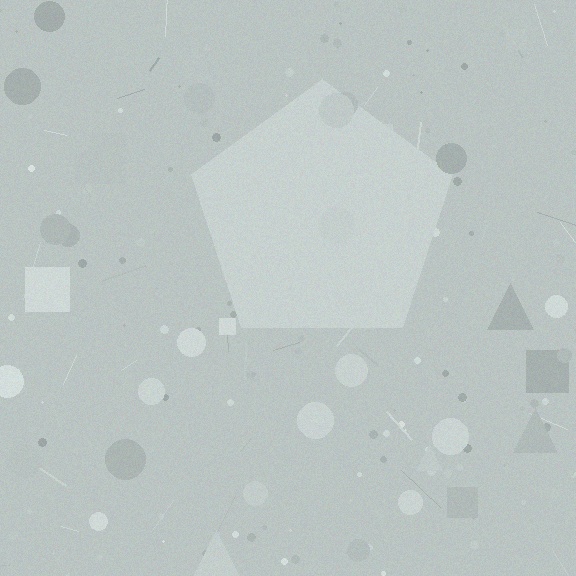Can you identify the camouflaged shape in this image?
The camouflaged shape is a pentagon.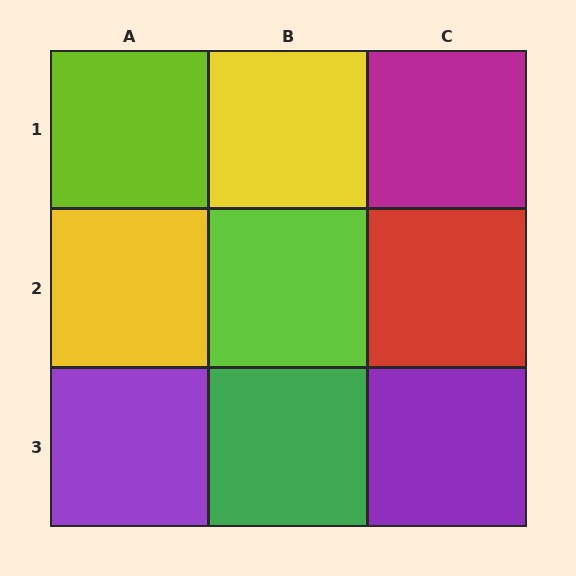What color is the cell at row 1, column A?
Lime.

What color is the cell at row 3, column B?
Green.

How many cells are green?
1 cell is green.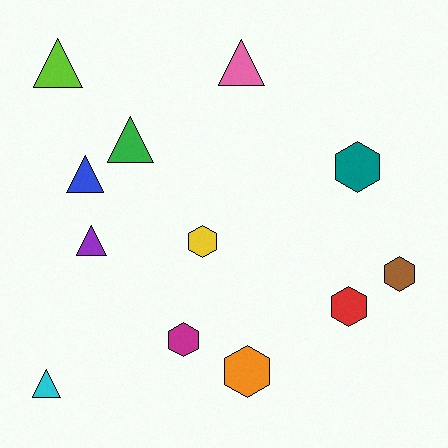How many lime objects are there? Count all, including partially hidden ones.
There is 1 lime object.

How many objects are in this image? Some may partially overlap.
There are 12 objects.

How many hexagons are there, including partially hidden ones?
There are 6 hexagons.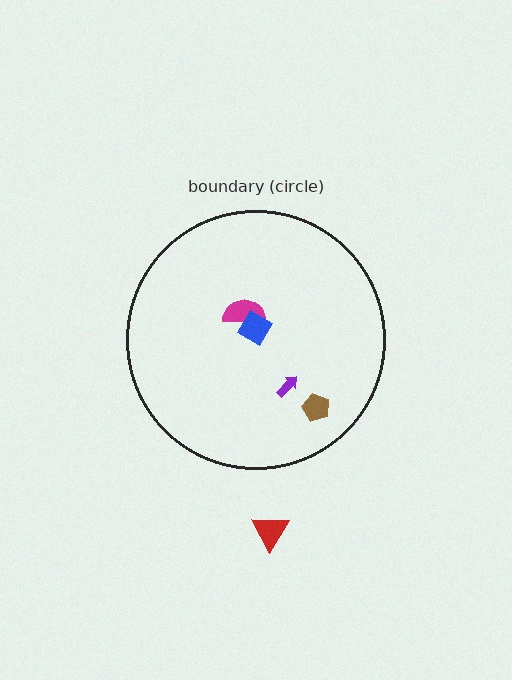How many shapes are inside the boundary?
4 inside, 1 outside.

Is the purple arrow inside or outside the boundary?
Inside.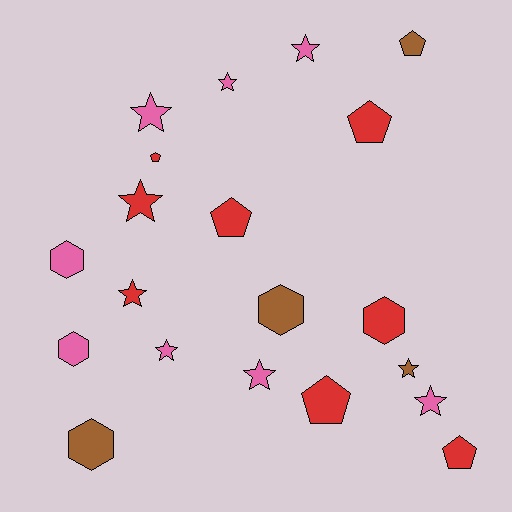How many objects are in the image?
There are 20 objects.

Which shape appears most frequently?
Star, with 9 objects.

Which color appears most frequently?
Pink, with 8 objects.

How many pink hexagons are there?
There are 2 pink hexagons.